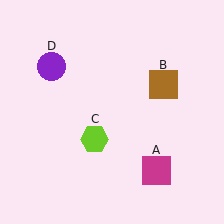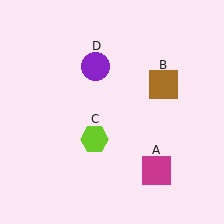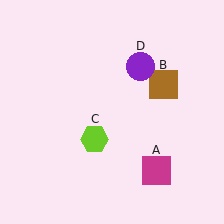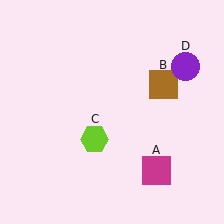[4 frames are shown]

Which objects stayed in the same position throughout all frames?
Magenta square (object A) and brown square (object B) and lime hexagon (object C) remained stationary.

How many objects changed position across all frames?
1 object changed position: purple circle (object D).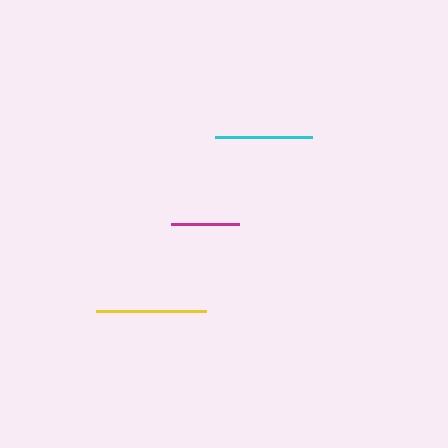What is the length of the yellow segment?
The yellow segment is approximately 110 pixels long.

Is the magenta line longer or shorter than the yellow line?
The yellow line is longer than the magenta line.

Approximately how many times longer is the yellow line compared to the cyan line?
The yellow line is approximately 1.1 times the length of the cyan line.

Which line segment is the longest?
The yellow line is the longest at approximately 110 pixels.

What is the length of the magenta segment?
The magenta segment is approximately 67 pixels long.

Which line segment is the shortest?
The magenta line is the shortest at approximately 67 pixels.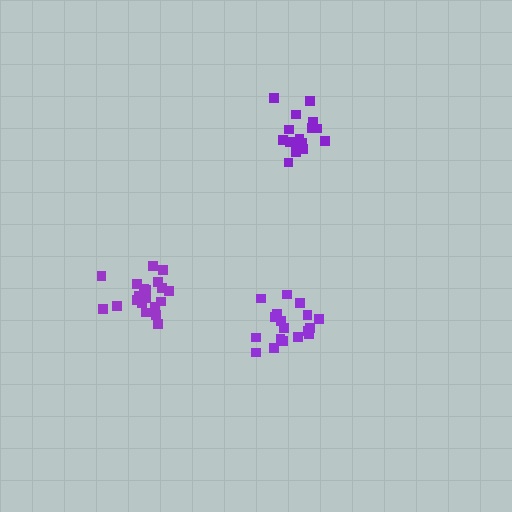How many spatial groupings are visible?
There are 3 spatial groupings.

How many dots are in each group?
Group 1: 18 dots, Group 2: 17 dots, Group 3: 20 dots (55 total).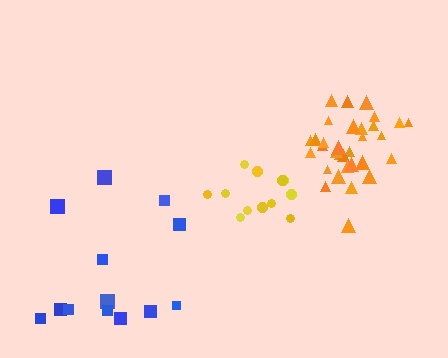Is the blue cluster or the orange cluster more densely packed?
Orange.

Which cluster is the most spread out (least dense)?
Blue.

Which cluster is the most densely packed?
Orange.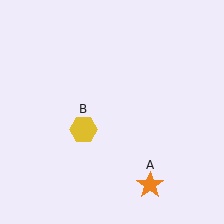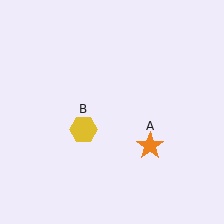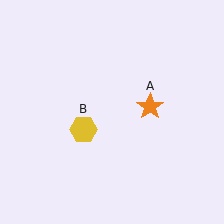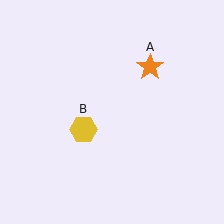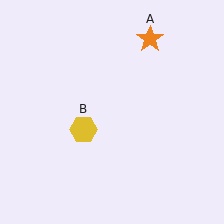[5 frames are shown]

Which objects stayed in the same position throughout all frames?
Yellow hexagon (object B) remained stationary.